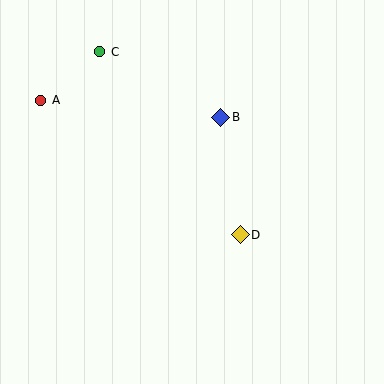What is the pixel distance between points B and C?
The distance between B and C is 137 pixels.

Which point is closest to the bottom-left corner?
Point D is closest to the bottom-left corner.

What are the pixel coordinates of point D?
Point D is at (240, 235).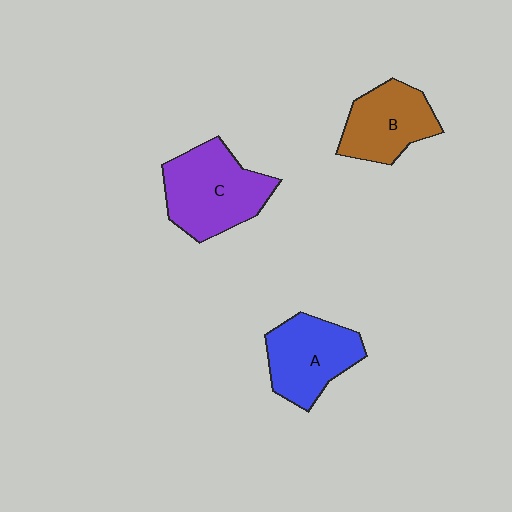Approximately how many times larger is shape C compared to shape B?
Approximately 1.3 times.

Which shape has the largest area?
Shape C (purple).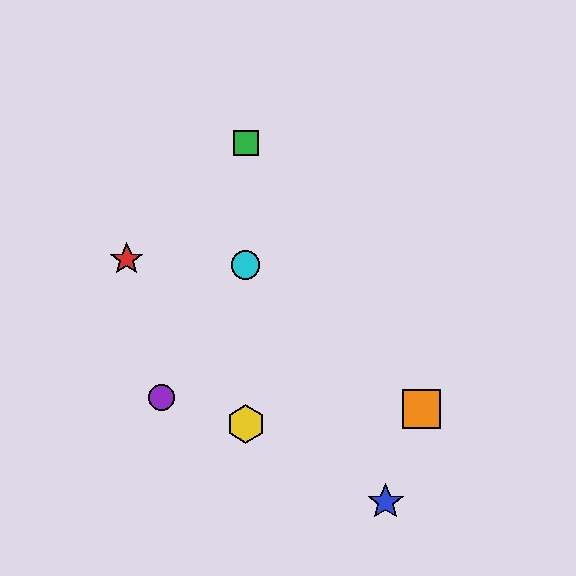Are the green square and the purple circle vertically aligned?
No, the green square is at x≈246 and the purple circle is at x≈162.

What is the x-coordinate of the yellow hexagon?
The yellow hexagon is at x≈246.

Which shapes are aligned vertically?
The green square, the yellow hexagon, the cyan circle are aligned vertically.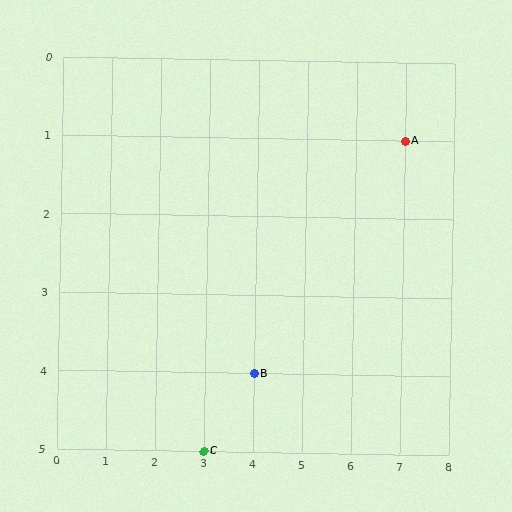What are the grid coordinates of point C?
Point C is at grid coordinates (3, 5).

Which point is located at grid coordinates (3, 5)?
Point C is at (3, 5).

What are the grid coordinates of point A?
Point A is at grid coordinates (7, 1).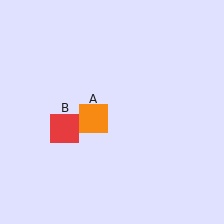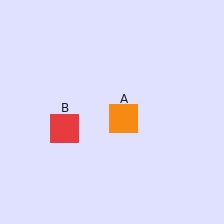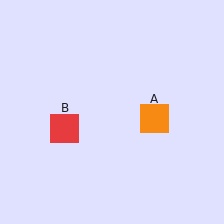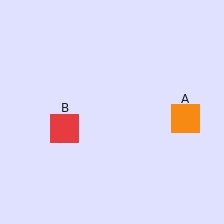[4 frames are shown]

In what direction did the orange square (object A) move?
The orange square (object A) moved right.